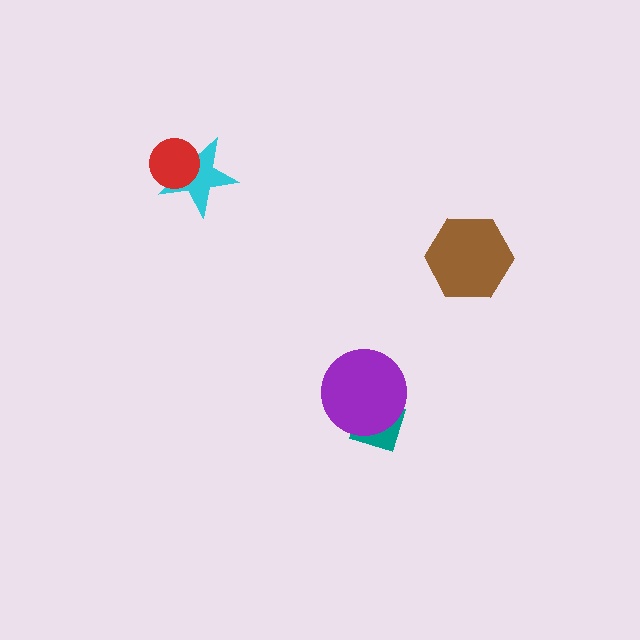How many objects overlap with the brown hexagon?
0 objects overlap with the brown hexagon.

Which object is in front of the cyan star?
The red circle is in front of the cyan star.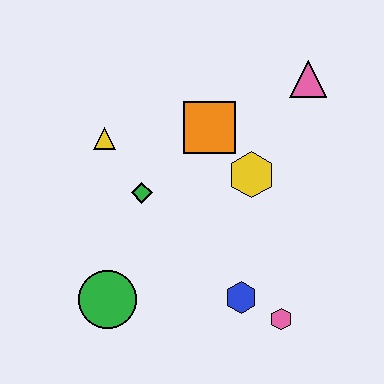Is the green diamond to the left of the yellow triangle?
No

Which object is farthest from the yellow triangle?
The pink hexagon is farthest from the yellow triangle.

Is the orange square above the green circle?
Yes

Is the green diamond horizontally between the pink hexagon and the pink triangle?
No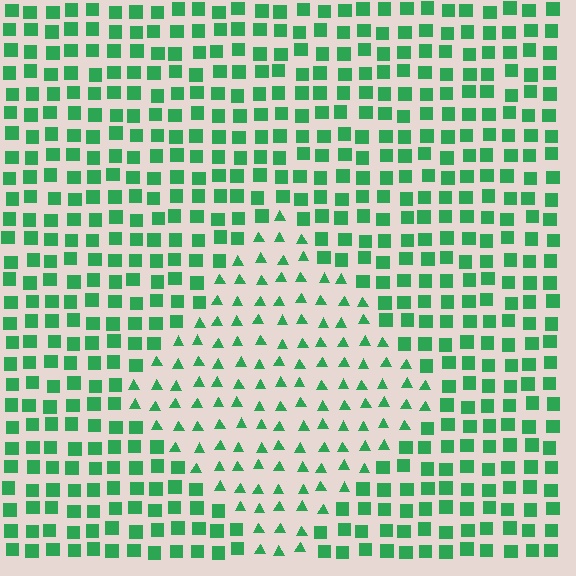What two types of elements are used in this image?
The image uses triangles inside the diamond region and squares outside it.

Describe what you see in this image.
The image is filled with small green elements arranged in a uniform grid. A diamond-shaped region contains triangles, while the surrounding area contains squares. The boundary is defined purely by the change in element shape.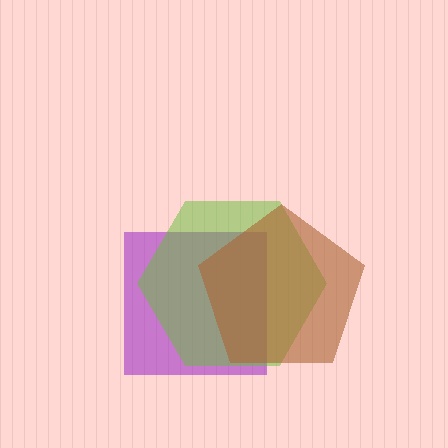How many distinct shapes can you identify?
There are 3 distinct shapes: a purple square, a lime hexagon, a brown pentagon.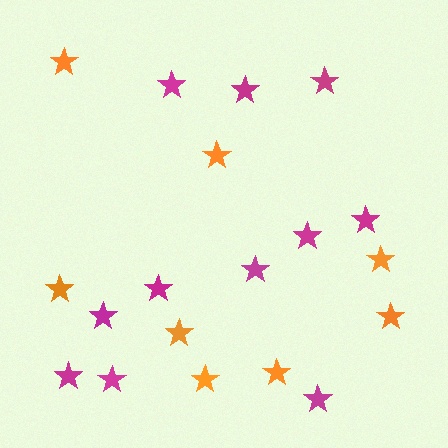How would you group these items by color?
There are 2 groups: one group of orange stars (8) and one group of magenta stars (11).